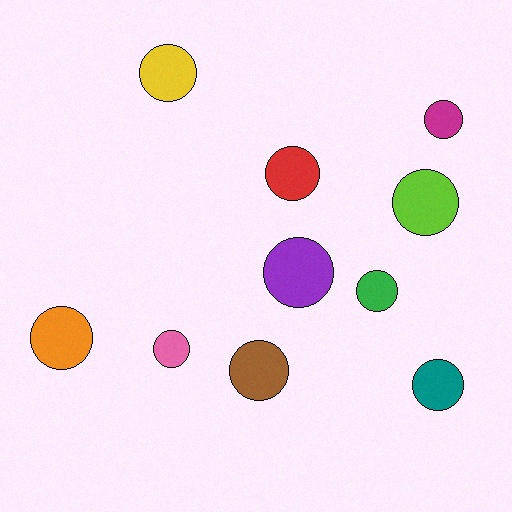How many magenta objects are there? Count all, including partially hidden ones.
There is 1 magenta object.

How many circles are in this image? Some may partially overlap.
There are 10 circles.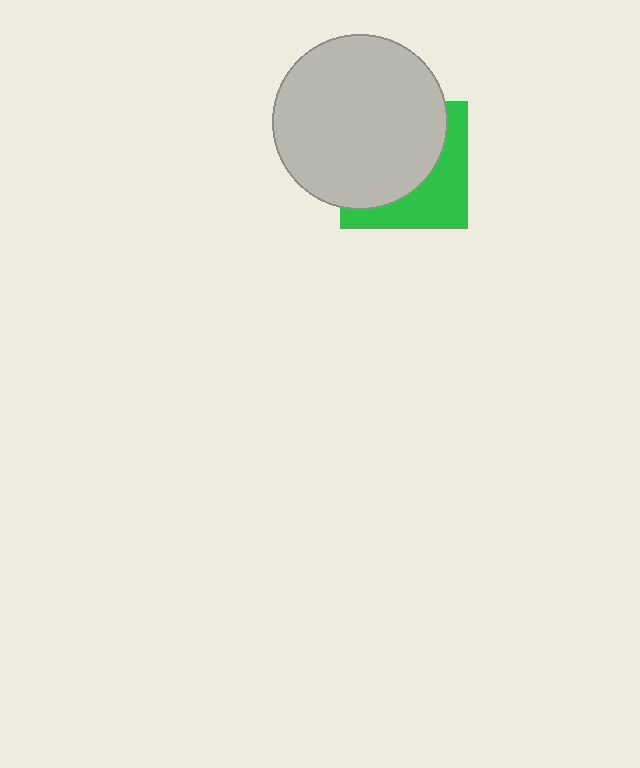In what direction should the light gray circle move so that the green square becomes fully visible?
The light gray circle should move toward the upper-left. That is the shortest direction to clear the overlap and leave the green square fully visible.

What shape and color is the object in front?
The object in front is a light gray circle.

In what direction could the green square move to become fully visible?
The green square could move toward the lower-right. That would shift it out from behind the light gray circle entirely.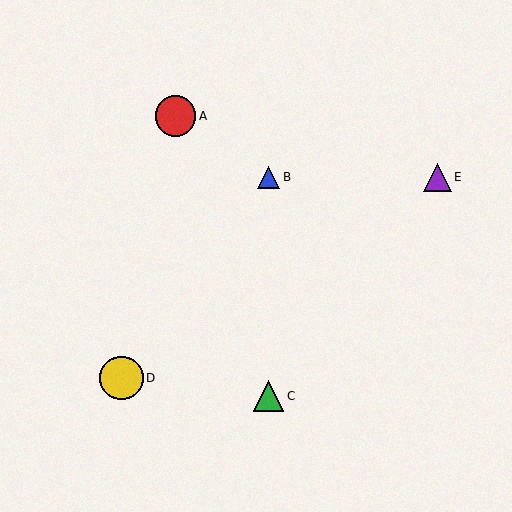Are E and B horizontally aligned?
Yes, both are at y≈177.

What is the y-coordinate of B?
Object B is at y≈177.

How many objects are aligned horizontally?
2 objects (B, E) are aligned horizontally.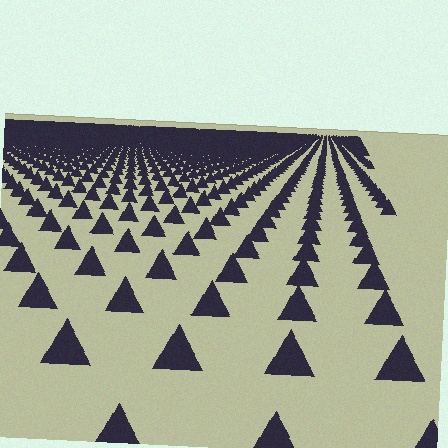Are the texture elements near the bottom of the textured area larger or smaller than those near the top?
Larger. Near the bottom, elements are closer to the viewer and appear at a bigger on-screen size.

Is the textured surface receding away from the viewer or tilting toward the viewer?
The surface is receding away from the viewer. Texture elements get smaller and denser toward the top.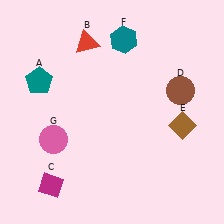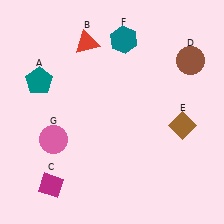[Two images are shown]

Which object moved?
The brown circle (D) moved up.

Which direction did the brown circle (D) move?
The brown circle (D) moved up.